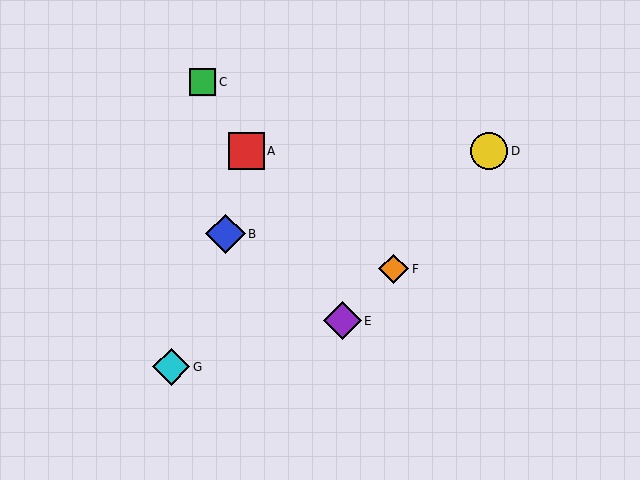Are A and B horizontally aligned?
No, A is at y≈151 and B is at y≈234.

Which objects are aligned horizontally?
Objects A, D are aligned horizontally.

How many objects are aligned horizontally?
2 objects (A, D) are aligned horizontally.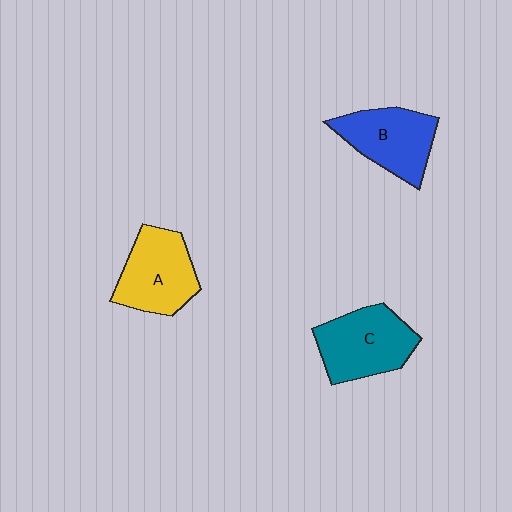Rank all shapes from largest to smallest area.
From largest to smallest: C (teal), A (yellow), B (blue).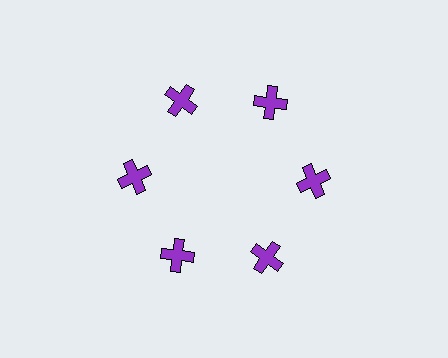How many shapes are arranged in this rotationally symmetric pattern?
There are 6 shapes, arranged in 6 groups of 1.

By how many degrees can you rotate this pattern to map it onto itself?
The pattern maps onto itself every 60 degrees of rotation.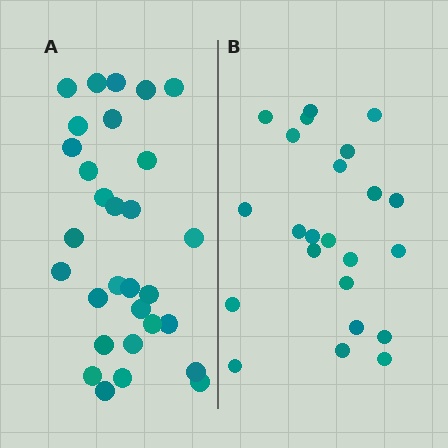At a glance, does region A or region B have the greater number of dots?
Region A (the left region) has more dots.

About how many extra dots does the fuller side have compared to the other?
Region A has roughly 8 or so more dots than region B.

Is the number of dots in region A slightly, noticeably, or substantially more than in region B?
Region A has noticeably more, but not dramatically so. The ratio is roughly 1.3 to 1.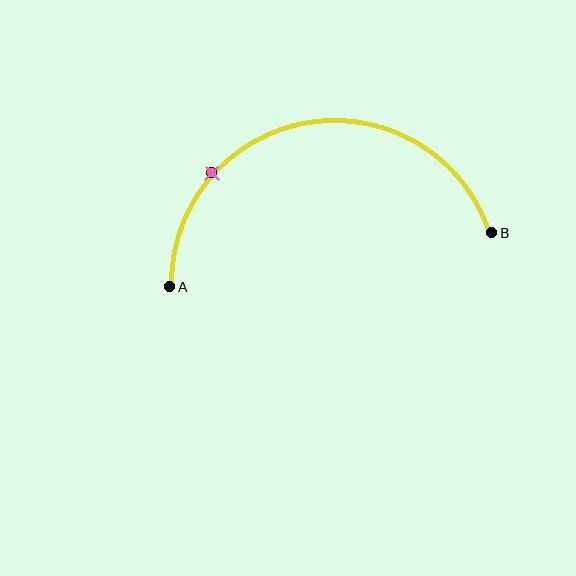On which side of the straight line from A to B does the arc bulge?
The arc bulges above the straight line connecting A and B.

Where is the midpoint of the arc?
The arc midpoint is the point on the curve farthest from the straight line joining A and B. It sits above that line.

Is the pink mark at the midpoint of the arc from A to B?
No. The pink mark lies on the arc but is closer to endpoint A. The arc midpoint would be at the point on the curve equidistant along the arc from both A and B.